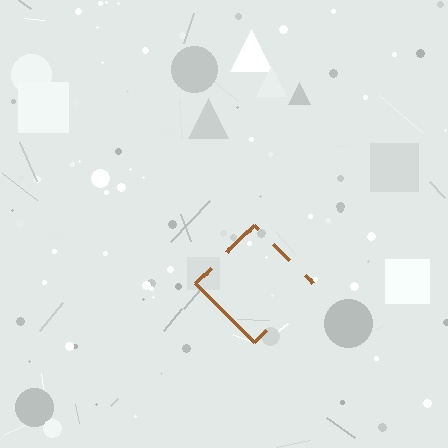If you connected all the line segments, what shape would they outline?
They would outline a diamond.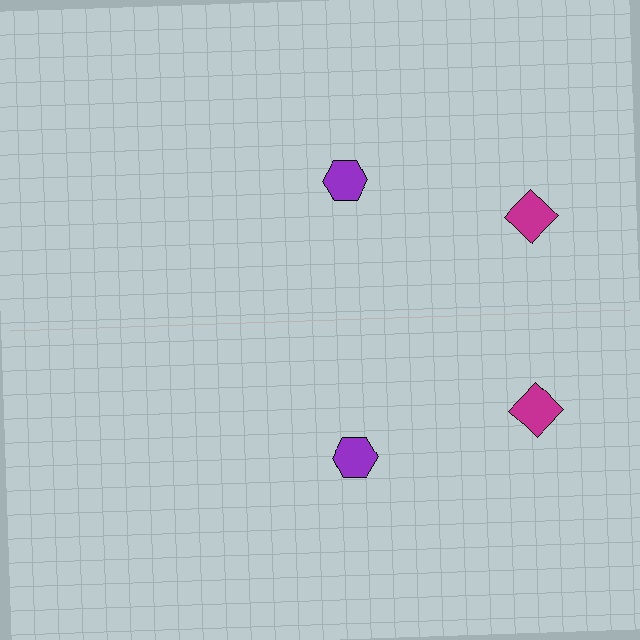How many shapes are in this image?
There are 4 shapes in this image.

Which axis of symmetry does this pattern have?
The pattern has a horizontal axis of symmetry running through the center of the image.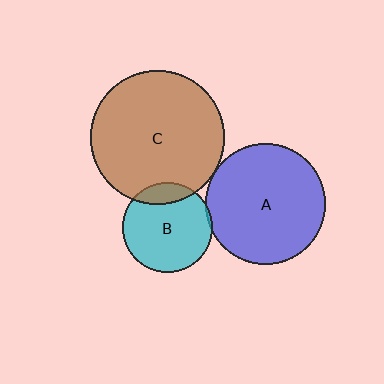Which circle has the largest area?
Circle C (brown).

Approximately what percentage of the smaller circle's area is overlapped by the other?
Approximately 15%.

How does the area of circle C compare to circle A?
Approximately 1.2 times.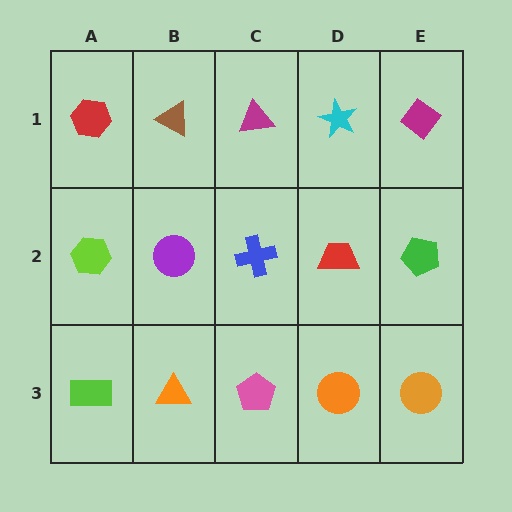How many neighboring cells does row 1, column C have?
3.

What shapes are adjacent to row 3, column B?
A purple circle (row 2, column B), a lime rectangle (row 3, column A), a pink pentagon (row 3, column C).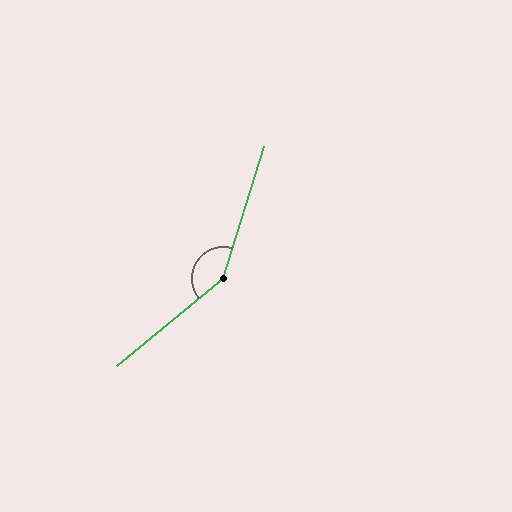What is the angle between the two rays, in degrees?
Approximately 147 degrees.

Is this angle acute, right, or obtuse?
It is obtuse.